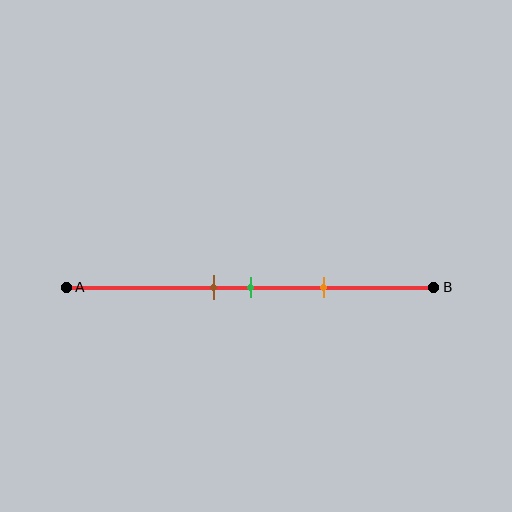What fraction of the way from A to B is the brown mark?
The brown mark is approximately 40% (0.4) of the way from A to B.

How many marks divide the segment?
There are 3 marks dividing the segment.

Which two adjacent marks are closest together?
The brown and green marks are the closest adjacent pair.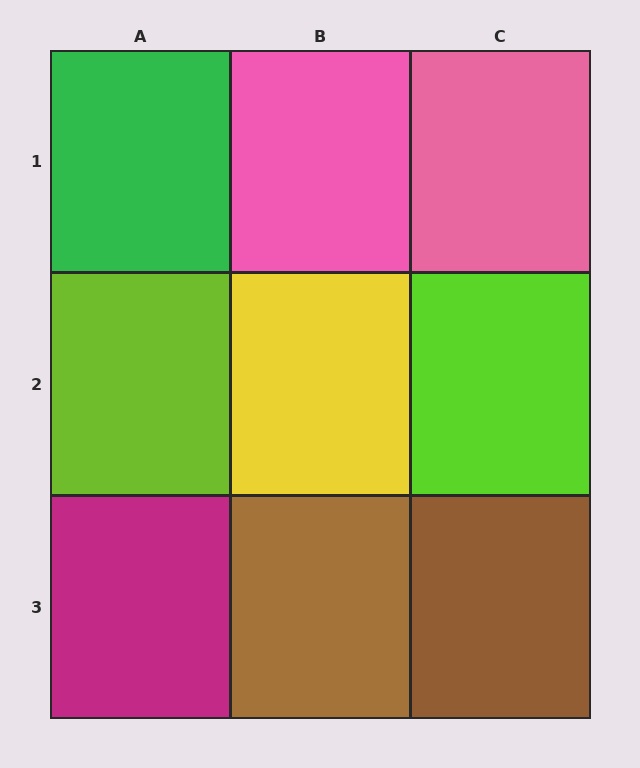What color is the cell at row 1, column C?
Pink.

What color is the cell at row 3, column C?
Brown.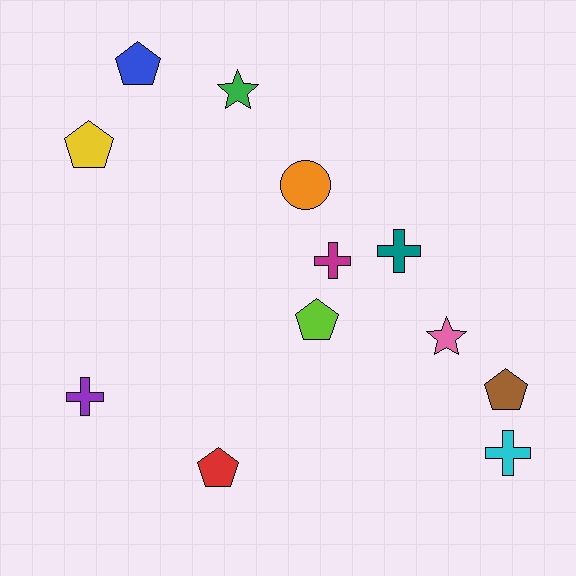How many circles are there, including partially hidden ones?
There is 1 circle.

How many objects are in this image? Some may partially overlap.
There are 12 objects.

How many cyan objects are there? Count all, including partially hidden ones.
There is 1 cyan object.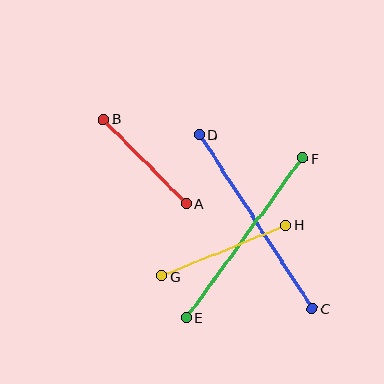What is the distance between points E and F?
The distance is approximately 197 pixels.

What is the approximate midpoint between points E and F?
The midpoint is at approximately (244, 238) pixels.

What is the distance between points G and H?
The distance is approximately 134 pixels.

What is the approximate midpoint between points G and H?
The midpoint is at approximately (224, 251) pixels.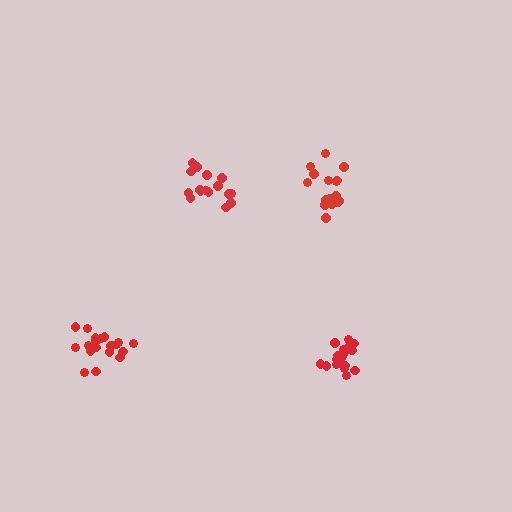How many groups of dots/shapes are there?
There are 4 groups.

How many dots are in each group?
Group 1: 16 dots, Group 2: 16 dots, Group 3: 19 dots, Group 4: 19 dots (70 total).